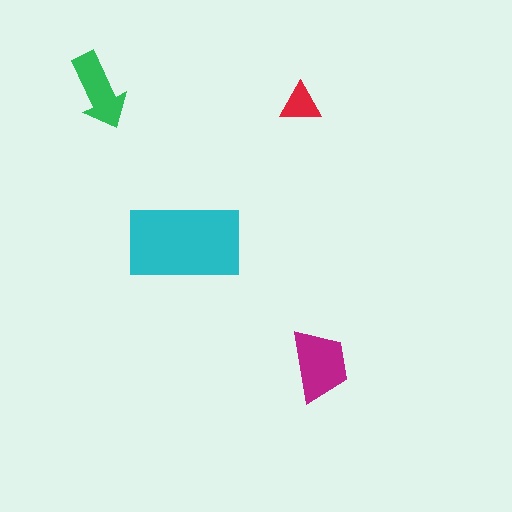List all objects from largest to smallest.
The cyan rectangle, the magenta trapezoid, the green arrow, the red triangle.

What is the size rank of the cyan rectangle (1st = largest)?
1st.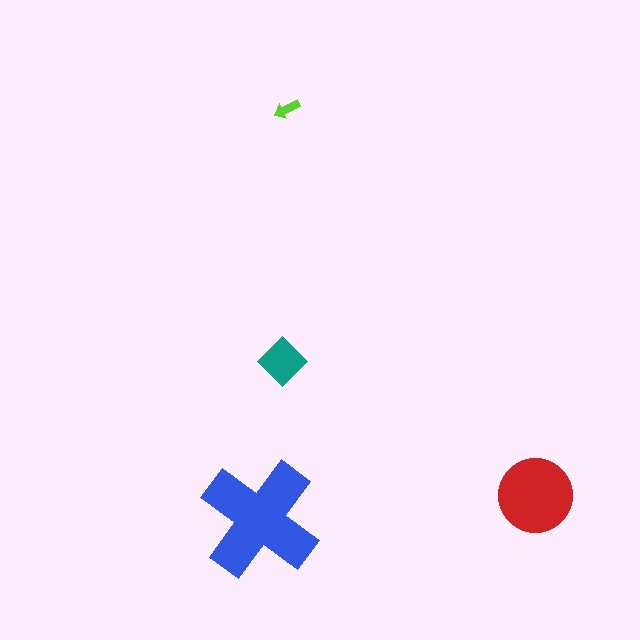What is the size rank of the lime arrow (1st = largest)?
4th.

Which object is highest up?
The lime arrow is topmost.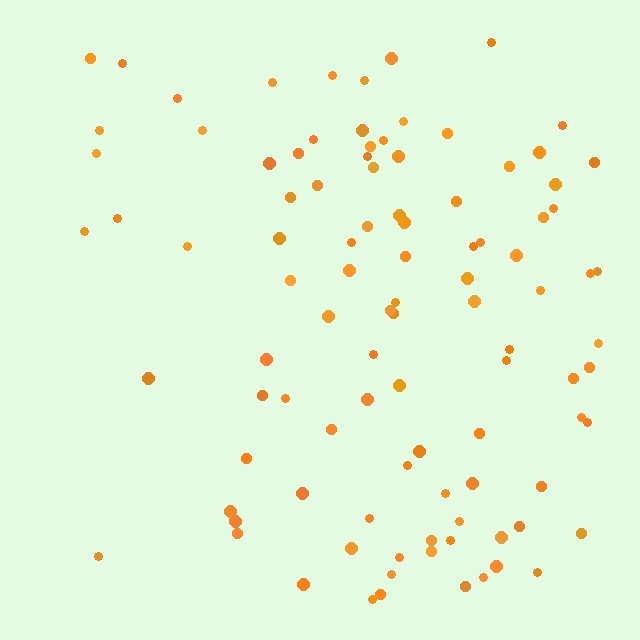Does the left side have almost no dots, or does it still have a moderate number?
Still a moderate number, just noticeably fewer than the right.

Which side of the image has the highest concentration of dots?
The right.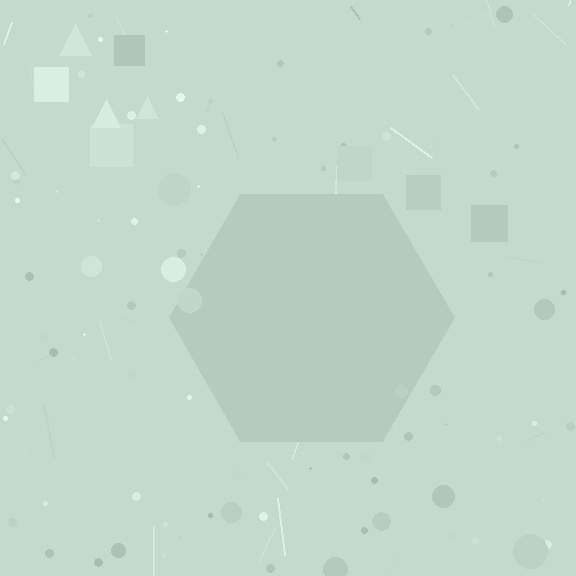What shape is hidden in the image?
A hexagon is hidden in the image.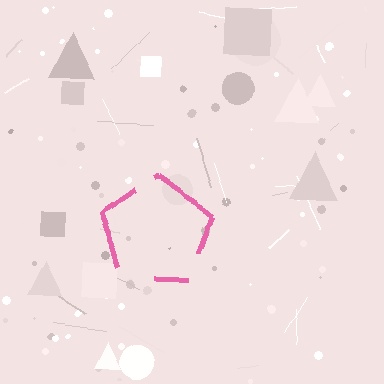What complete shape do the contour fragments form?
The contour fragments form a pentagon.